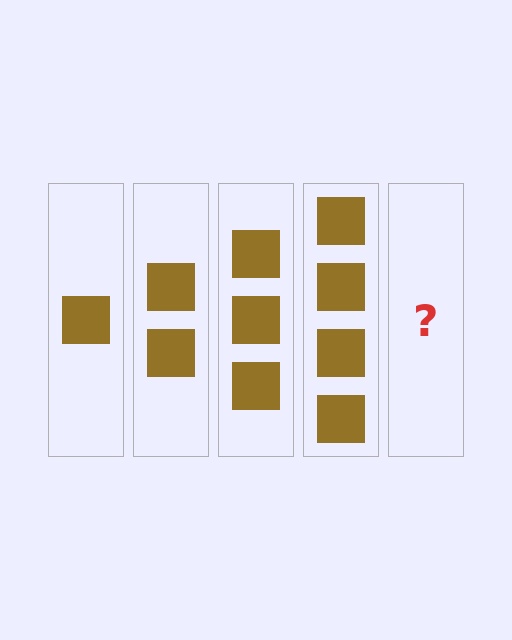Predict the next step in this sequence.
The next step is 5 squares.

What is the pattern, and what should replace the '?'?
The pattern is that each step adds one more square. The '?' should be 5 squares.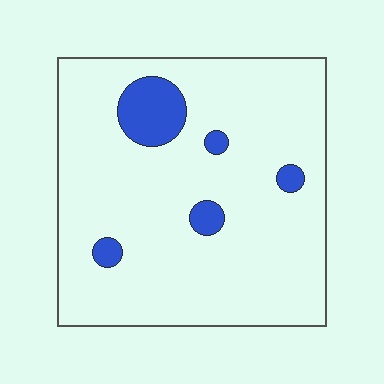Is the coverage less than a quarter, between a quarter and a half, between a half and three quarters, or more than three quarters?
Less than a quarter.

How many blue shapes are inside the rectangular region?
5.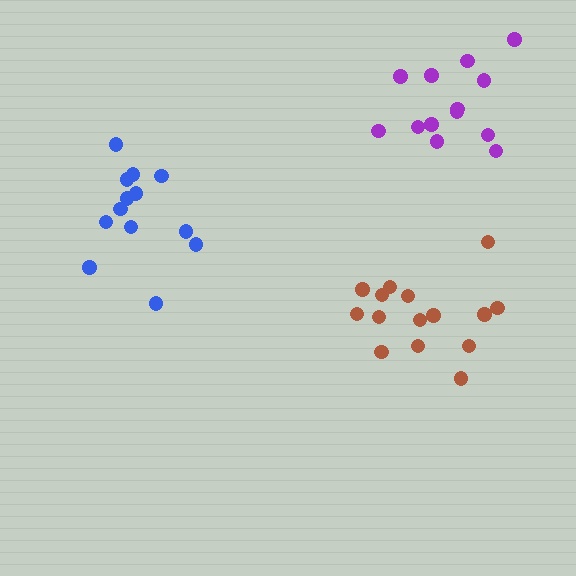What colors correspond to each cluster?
The clusters are colored: purple, brown, blue.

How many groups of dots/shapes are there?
There are 3 groups.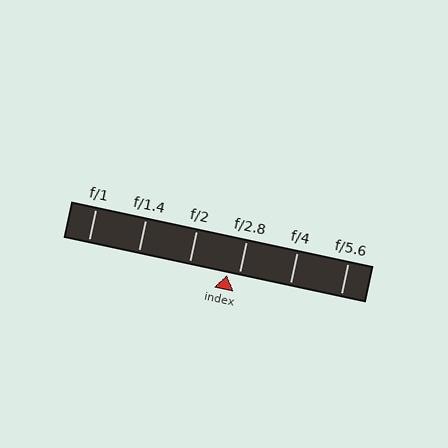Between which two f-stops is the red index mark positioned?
The index mark is between f/2 and f/2.8.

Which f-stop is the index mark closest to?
The index mark is closest to f/2.8.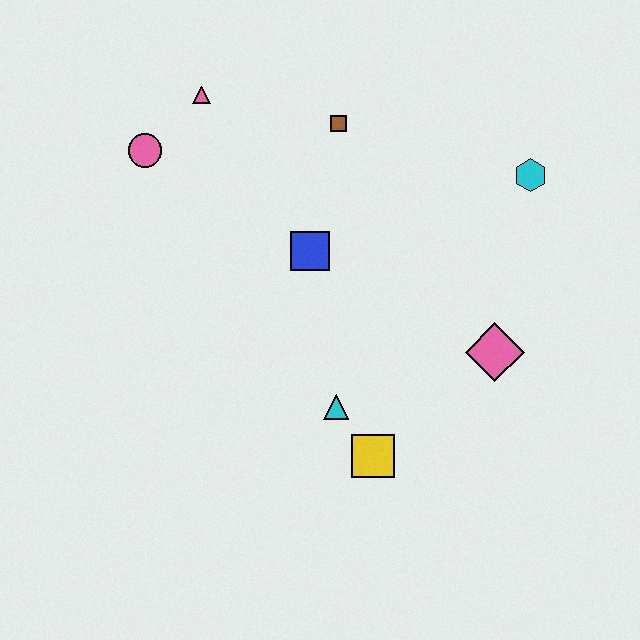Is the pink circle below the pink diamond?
No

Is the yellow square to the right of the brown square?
Yes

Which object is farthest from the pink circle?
The pink diamond is farthest from the pink circle.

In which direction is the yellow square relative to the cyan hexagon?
The yellow square is below the cyan hexagon.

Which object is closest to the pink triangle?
The pink circle is closest to the pink triangle.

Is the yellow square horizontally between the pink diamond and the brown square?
Yes